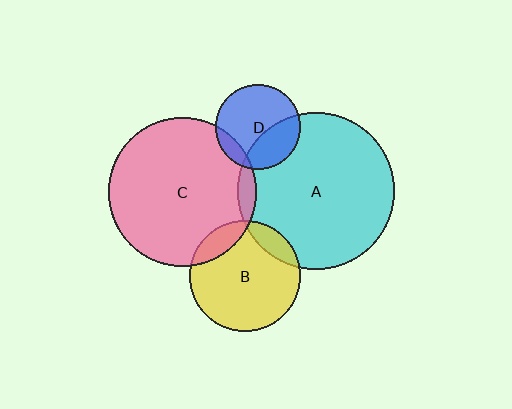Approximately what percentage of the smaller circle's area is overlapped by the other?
Approximately 10%.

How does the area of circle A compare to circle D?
Approximately 3.4 times.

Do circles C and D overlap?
Yes.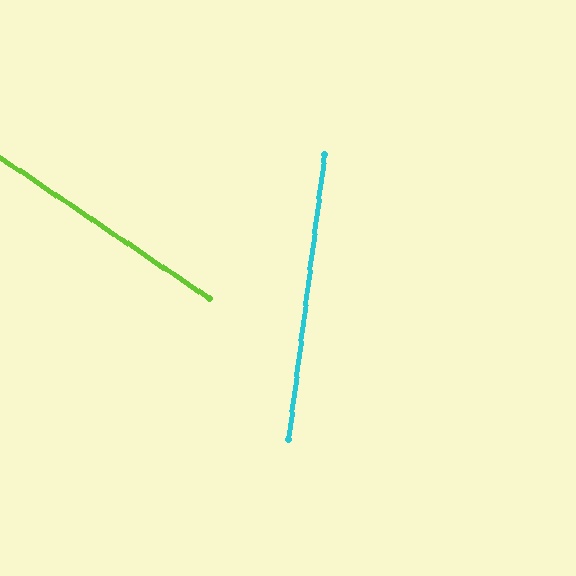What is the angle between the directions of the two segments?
Approximately 63 degrees.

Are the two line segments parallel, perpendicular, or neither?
Neither parallel nor perpendicular — they differ by about 63°.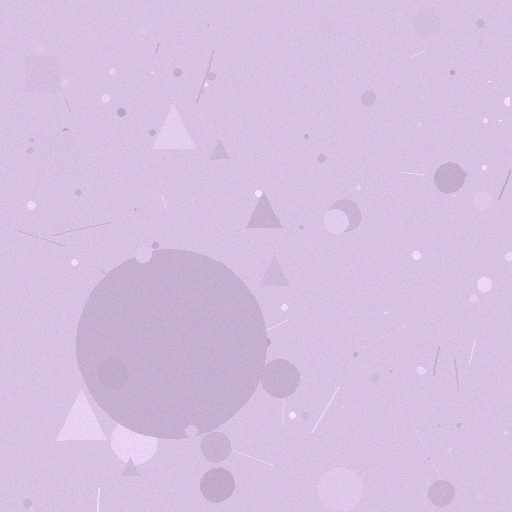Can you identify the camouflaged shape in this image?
The camouflaged shape is a circle.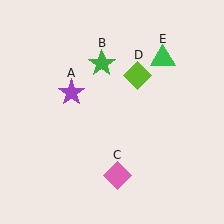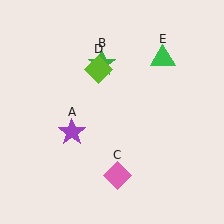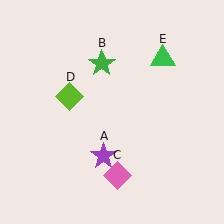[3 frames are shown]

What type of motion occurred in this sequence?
The purple star (object A), lime diamond (object D) rotated counterclockwise around the center of the scene.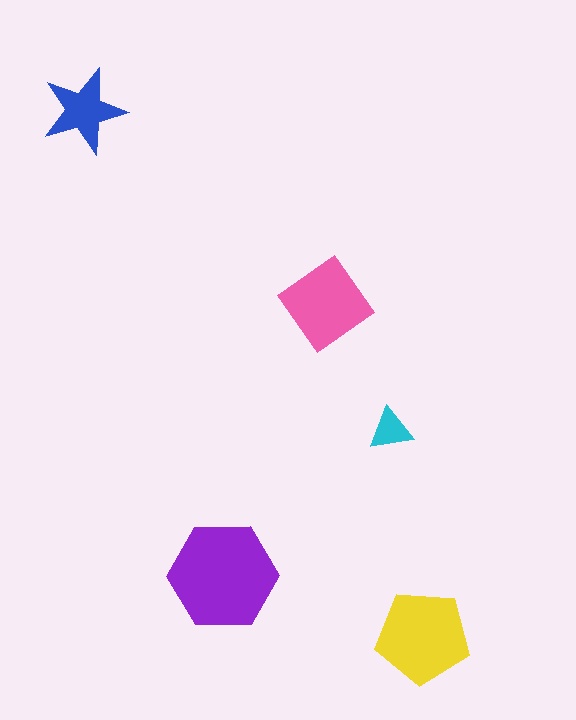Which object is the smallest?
The cyan triangle.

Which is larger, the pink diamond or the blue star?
The pink diamond.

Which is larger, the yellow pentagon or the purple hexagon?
The purple hexagon.